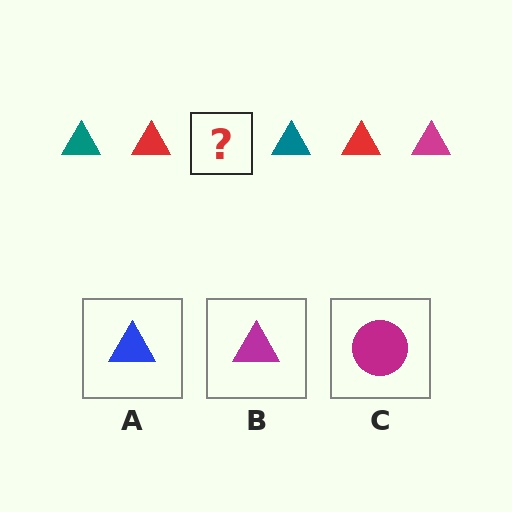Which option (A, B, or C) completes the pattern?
B.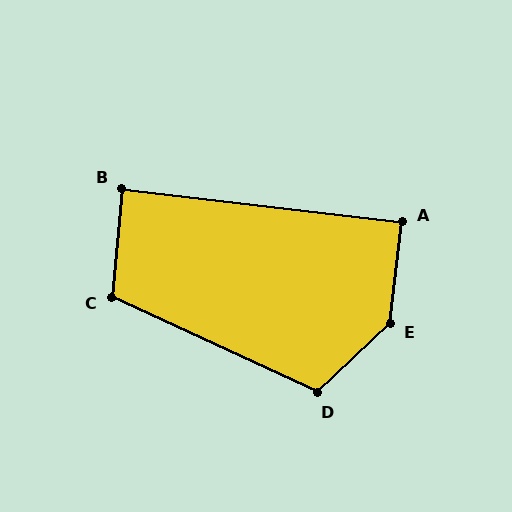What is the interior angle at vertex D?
Approximately 111 degrees (obtuse).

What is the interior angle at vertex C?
Approximately 109 degrees (obtuse).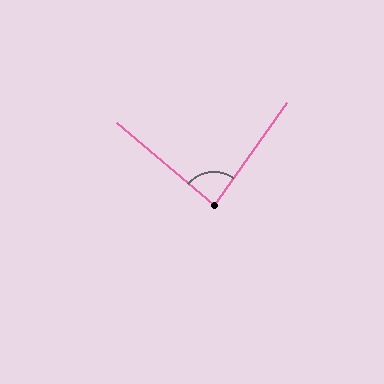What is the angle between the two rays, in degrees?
Approximately 85 degrees.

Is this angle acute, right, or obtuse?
It is approximately a right angle.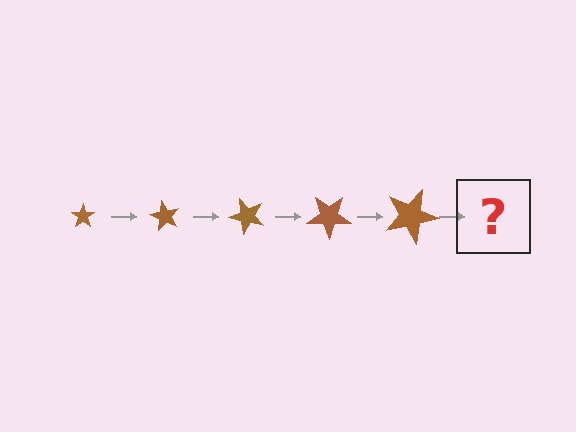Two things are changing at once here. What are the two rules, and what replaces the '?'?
The two rules are that the star grows larger each step and it rotates 60 degrees each step. The '?' should be a star, larger than the previous one and rotated 300 degrees from the start.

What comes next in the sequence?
The next element should be a star, larger than the previous one and rotated 300 degrees from the start.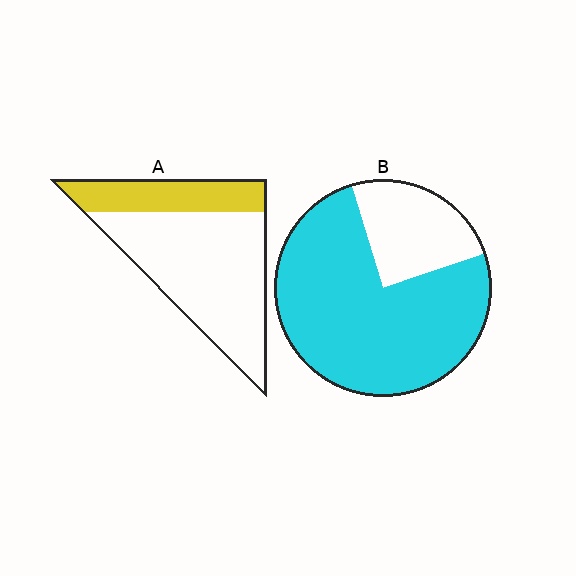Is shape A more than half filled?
No.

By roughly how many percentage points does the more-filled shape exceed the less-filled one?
By roughly 50 percentage points (B over A).